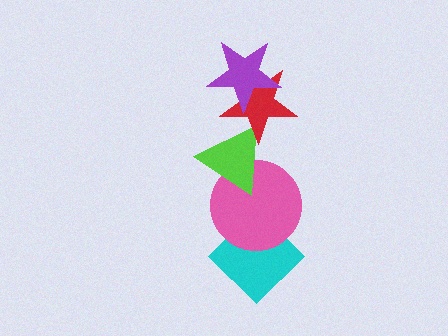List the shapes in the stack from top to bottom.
From top to bottom: the purple star, the red star, the lime triangle, the pink circle, the cyan diamond.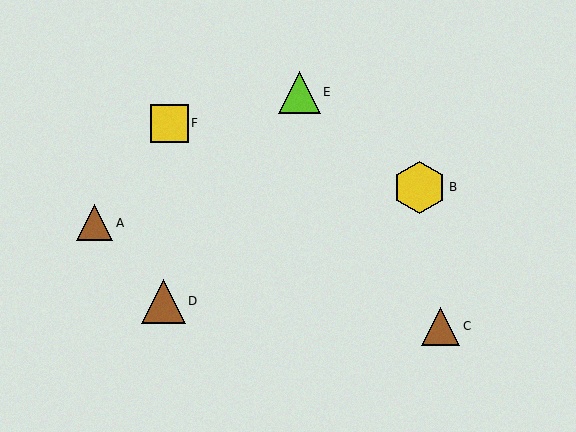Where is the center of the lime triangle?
The center of the lime triangle is at (299, 93).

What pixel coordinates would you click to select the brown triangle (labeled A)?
Click at (95, 223) to select the brown triangle A.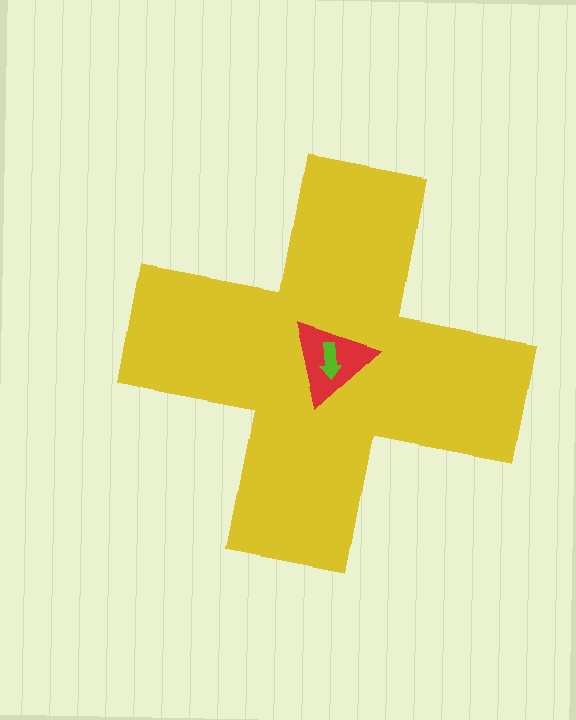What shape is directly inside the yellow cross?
The red triangle.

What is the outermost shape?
The yellow cross.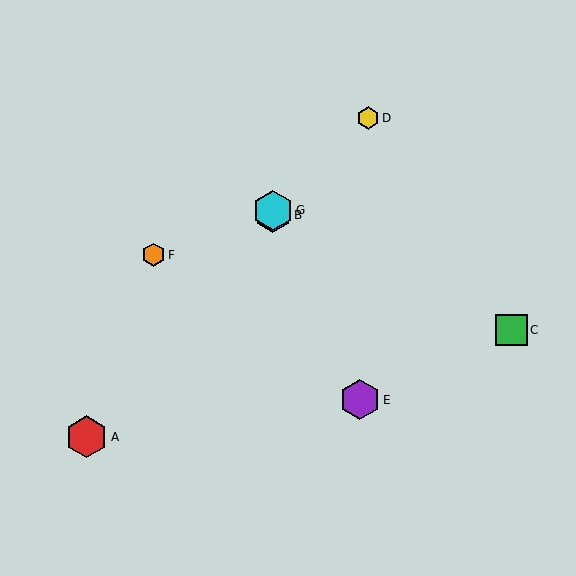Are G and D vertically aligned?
No, G is at x≈273 and D is at x≈368.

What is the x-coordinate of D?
Object D is at x≈368.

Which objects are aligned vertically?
Objects B, G are aligned vertically.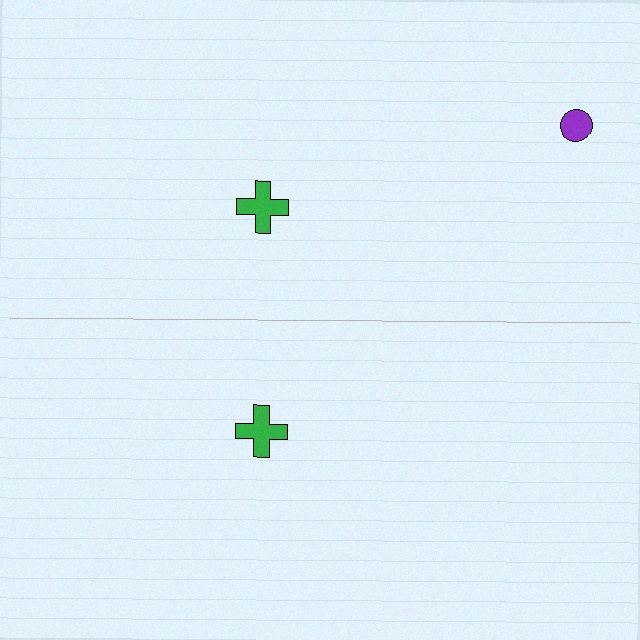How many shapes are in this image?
There are 3 shapes in this image.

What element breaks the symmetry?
A purple circle is missing from the bottom side.